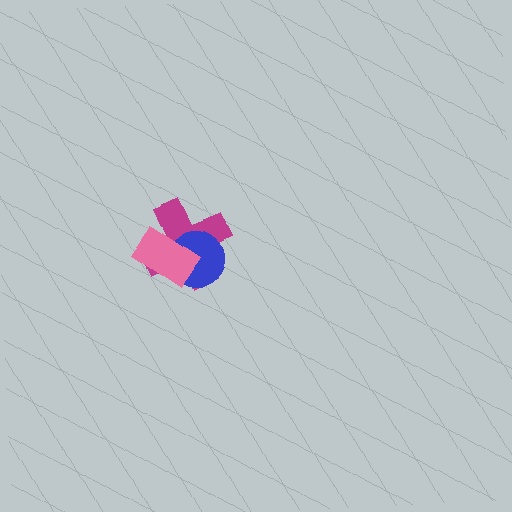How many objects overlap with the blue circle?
2 objects overlap with the blue circle.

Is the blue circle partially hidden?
Yes, it is partially covered by another shape.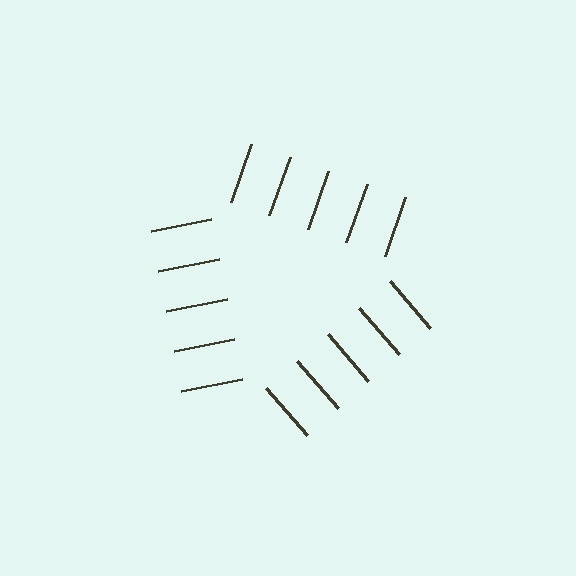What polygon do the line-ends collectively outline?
An illusory triangle — the line segments terminate on its edges but no continuous stroke is drawn.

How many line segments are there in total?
15 — 5 along each of the 3 edges.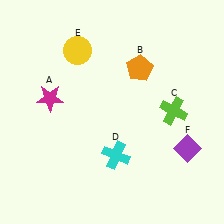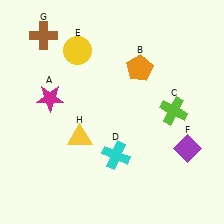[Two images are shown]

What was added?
A brown cross (G), a yellow triangle (H) were added in Image 2.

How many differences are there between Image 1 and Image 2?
There are 2 differences between the two images.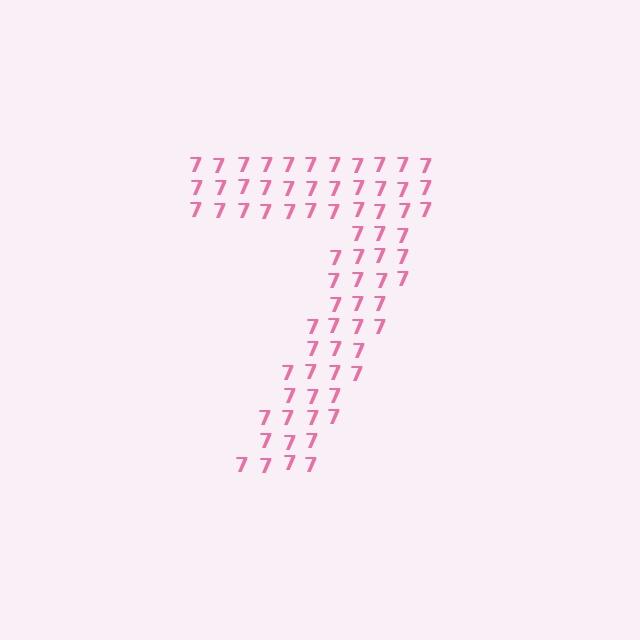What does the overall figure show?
The overall figure shows the digit 7.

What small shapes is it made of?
It is made of small digit 7's.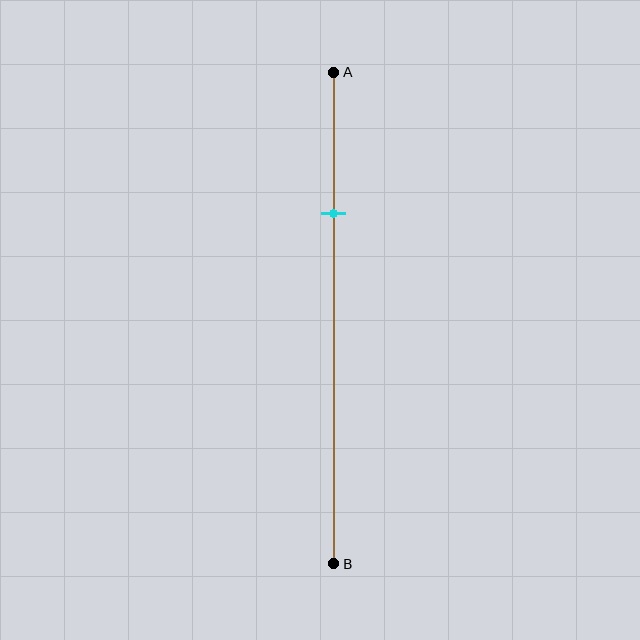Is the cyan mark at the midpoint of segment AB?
No, the mark is at about 30% from A, not at the 50% midpoint.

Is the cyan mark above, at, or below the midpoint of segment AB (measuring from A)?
The cyan mark is above the midpoint of segment AB.